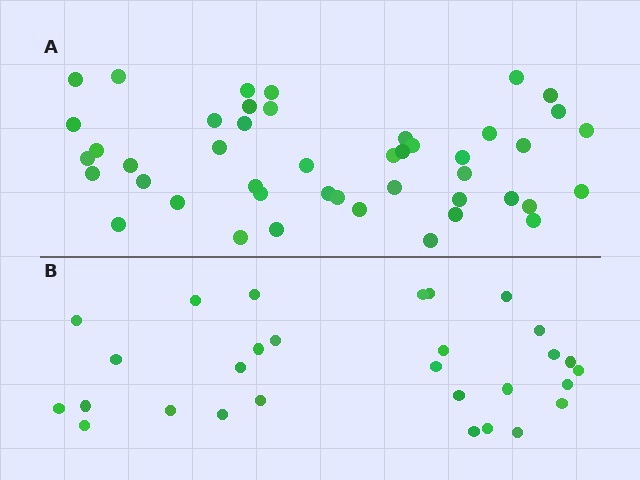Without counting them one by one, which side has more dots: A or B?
Region A (the top region) has more dots.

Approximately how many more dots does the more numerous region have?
Region A has approximately 15 more dots than region B.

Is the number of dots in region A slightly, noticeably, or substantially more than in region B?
Region A has substantially more. The ratio is roughly 1.6 to 1.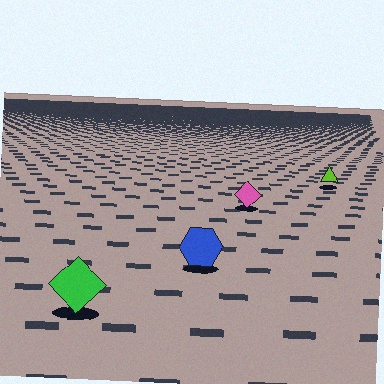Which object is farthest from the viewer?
The lime triangle is farthest from the viewer. It appears smaller and the ground texture around it is denser.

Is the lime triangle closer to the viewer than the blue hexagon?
No. The blue hexagon is closer — you can tell from the texture gradient: the ground texture is coarser near it.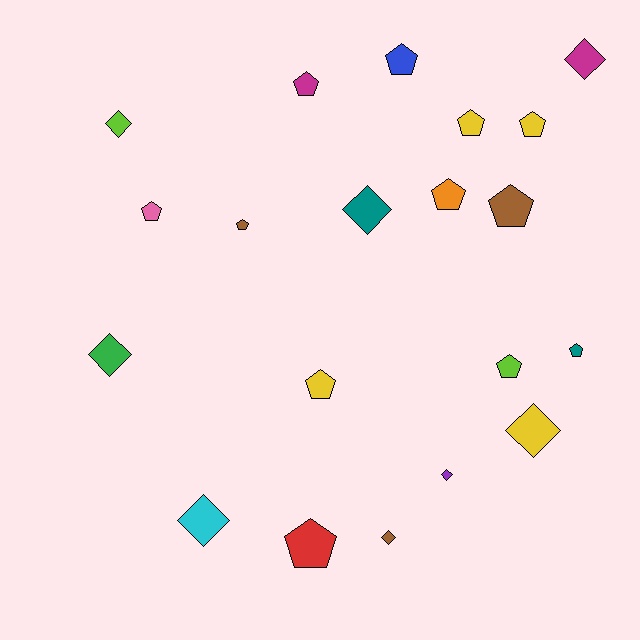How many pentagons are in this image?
There are 12 pentagons.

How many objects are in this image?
There are 20 objects.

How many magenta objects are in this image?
There are 2 magenta objects.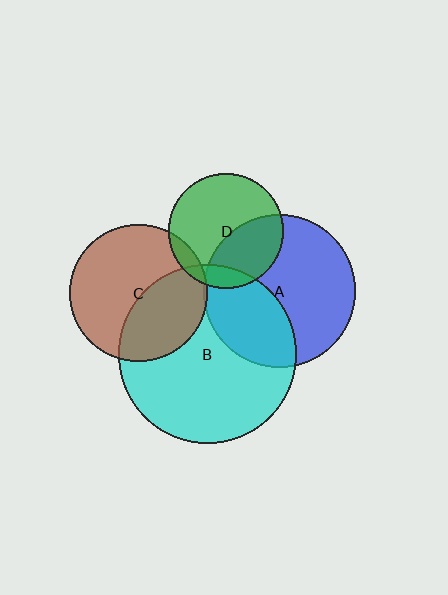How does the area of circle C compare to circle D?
Approximately 1.4 times.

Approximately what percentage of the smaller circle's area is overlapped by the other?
Approximately 40%.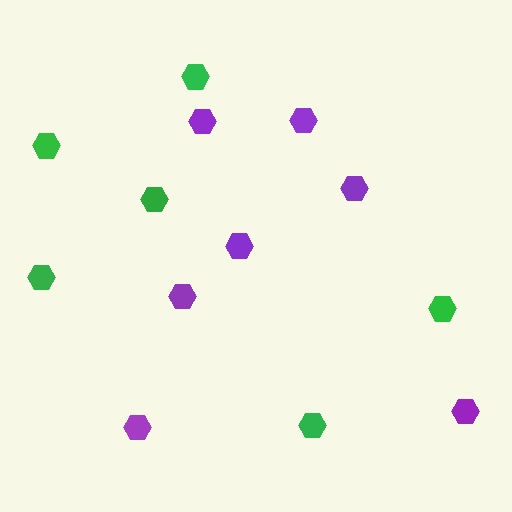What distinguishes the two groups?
There are 2 groups: one group of green hexagons (6) and one group of purple hexagons (7).